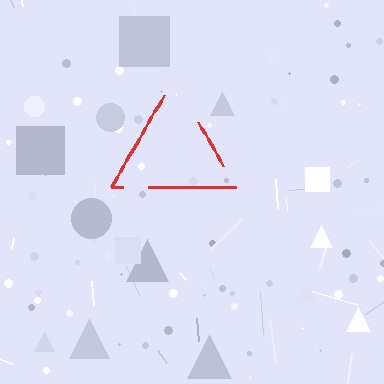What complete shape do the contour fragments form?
The contour fragments form a triangle.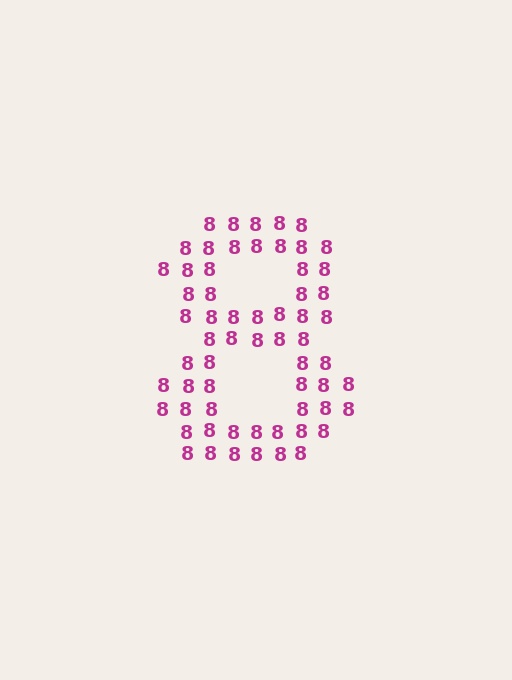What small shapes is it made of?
It is made of small digit 8's.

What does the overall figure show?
The overall figure shows the digit 8.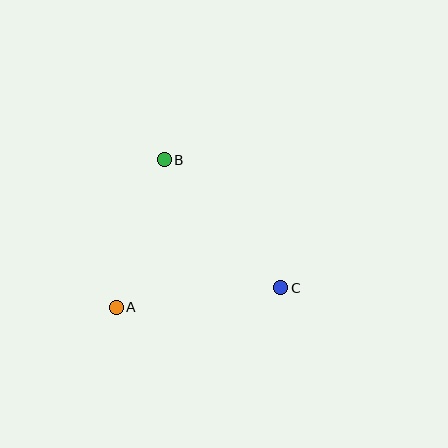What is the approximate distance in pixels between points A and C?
The distance between A and C is approximately 166 pixels.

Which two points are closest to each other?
Points A and B are closest to each other.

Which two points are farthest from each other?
Points B and C are farthest from each other.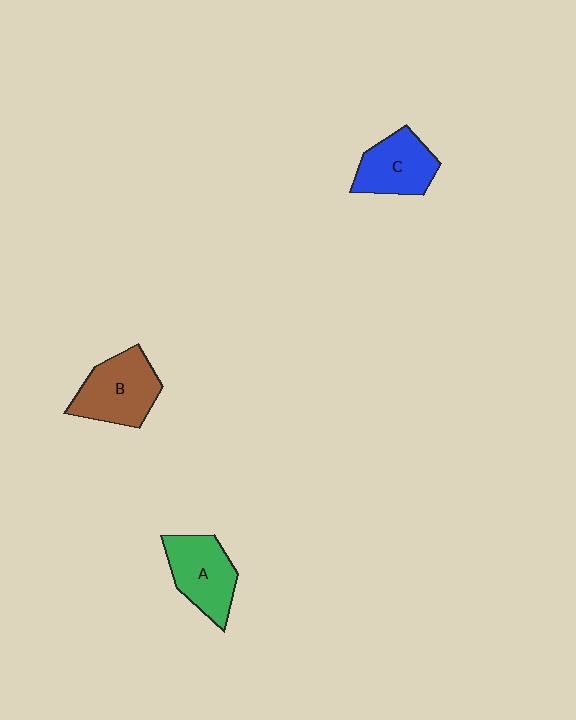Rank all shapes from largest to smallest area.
From largest to smallest: B (brown), A (green), C (blue).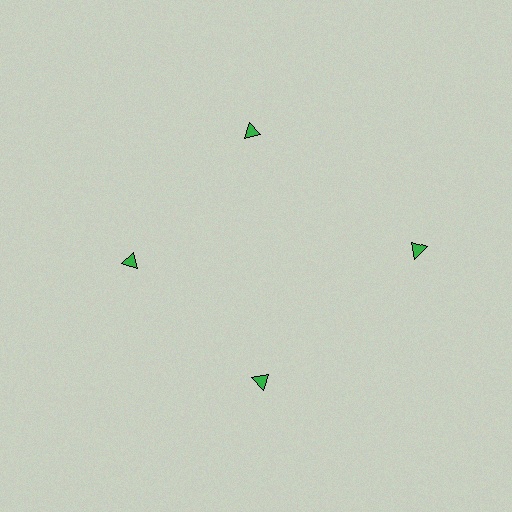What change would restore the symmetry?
The symmetry would be restored by moving it inward, back onto the ring so that all 4 triangles sit at equal angles and equal distance from the center.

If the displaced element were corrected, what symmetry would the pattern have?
It would have 4-fold rotational symmetry — the pattern would map onto itself every 90 degrees.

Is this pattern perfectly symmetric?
No. The 4 green triangles are arranged in a ring, but one element near the 3 o'clock position is pushed outward from the center, breaking the 4-fold rotational symmetry.